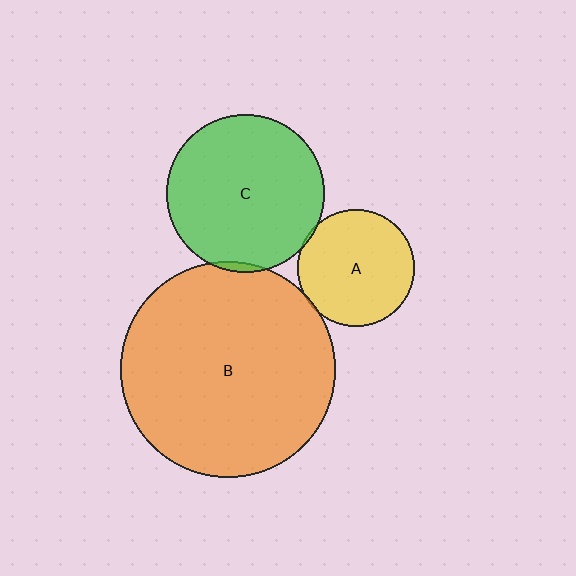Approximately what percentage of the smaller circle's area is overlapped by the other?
Approximately 5%.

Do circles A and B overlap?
Yes.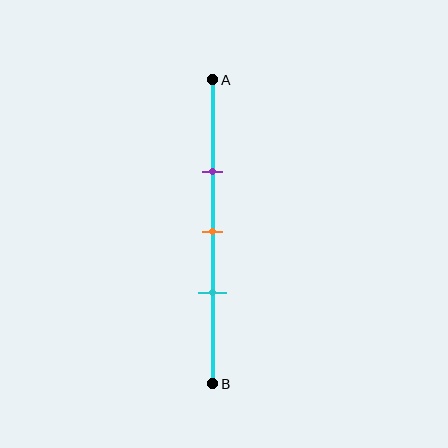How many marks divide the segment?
There are 3 marks dividing the segment.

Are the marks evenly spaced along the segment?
Yes, the marks are approximately evenly spaced.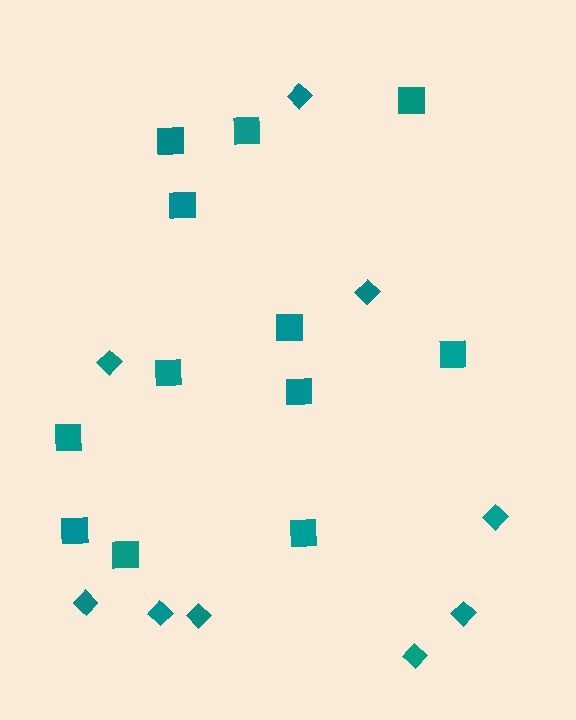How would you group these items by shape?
There are 2 groups: one group of diamonds (9) and one group of squares (12).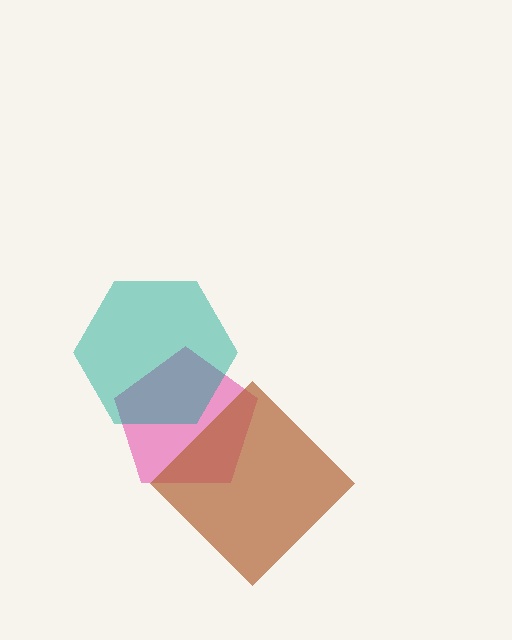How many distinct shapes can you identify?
There are 3 distinct shapes: a pink pentagon, a teal hexagon, a brown diamond.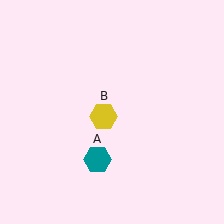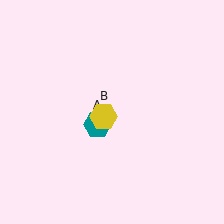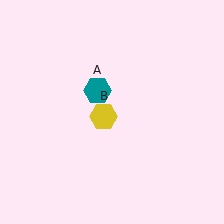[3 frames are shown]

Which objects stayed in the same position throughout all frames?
Yellow hexagon (object B) remained stationary.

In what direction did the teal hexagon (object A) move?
The teal hexagon (object A) moved up.